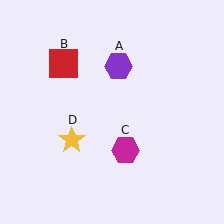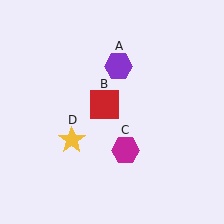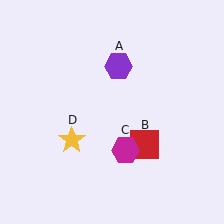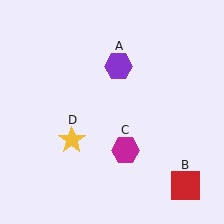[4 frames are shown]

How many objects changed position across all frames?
1 object changed position: red square (object B).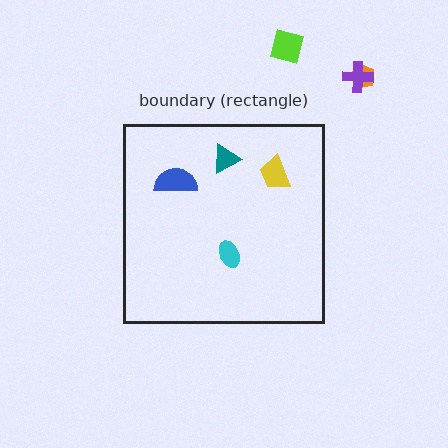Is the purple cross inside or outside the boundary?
Outside.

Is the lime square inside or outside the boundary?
Outside.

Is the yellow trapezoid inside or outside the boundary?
Inside.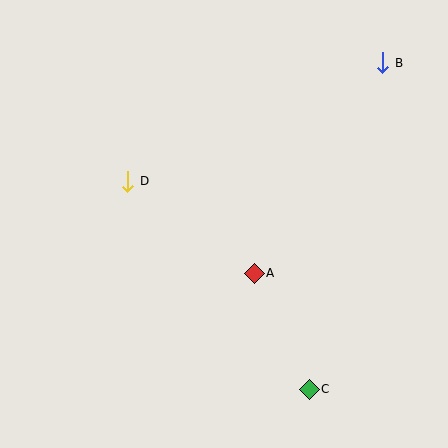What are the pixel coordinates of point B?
Point B is at (383, 63).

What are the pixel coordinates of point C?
Point C is at (309, 389).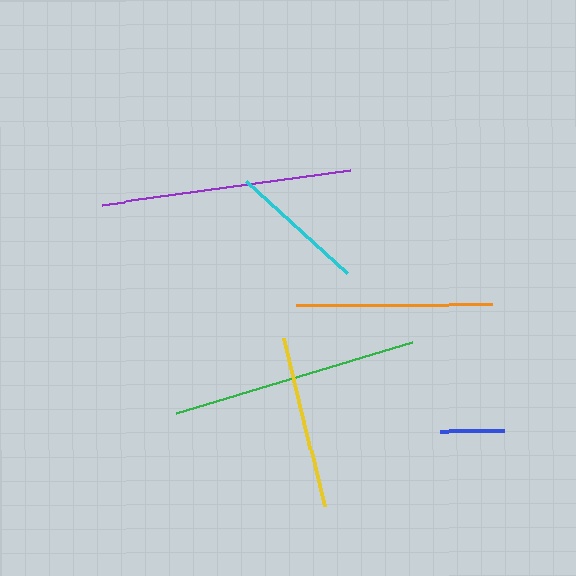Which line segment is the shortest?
The blue line is the shortest at approximately 64 pixels.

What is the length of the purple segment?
The purple segment is approximately 250 pixels long.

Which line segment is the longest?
The purple line is the longest at approximately 250 pixels.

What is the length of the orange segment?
The orange segment is approximately 196 pixels long.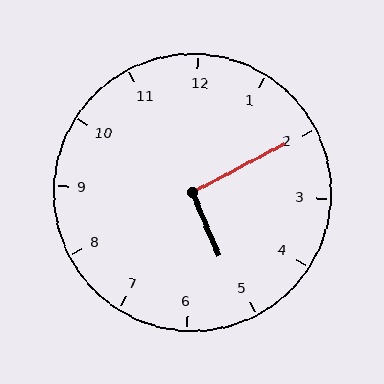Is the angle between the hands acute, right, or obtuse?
It is right.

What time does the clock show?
5:10.